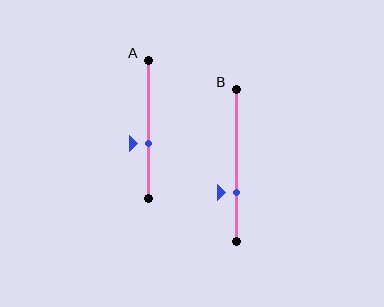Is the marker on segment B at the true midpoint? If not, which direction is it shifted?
No, the marker on segment B is shifted downward by about 18% of the segment length.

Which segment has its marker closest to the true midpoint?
Segment A has its marker closest to the true midpoint.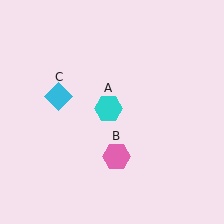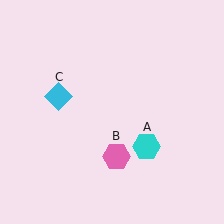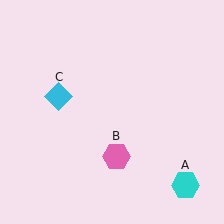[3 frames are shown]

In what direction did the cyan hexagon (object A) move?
The cyan hexagon (object A) moved down and to the right.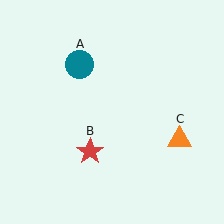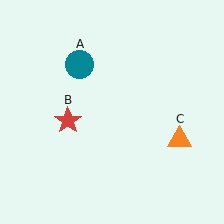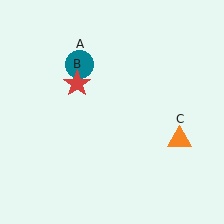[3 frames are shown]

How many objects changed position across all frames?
1 object changed position: red star (object B).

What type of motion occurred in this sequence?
The red star (object B) rotated clockwise around the center of the scene.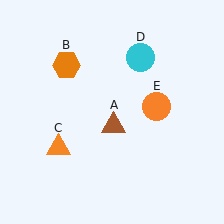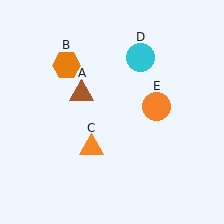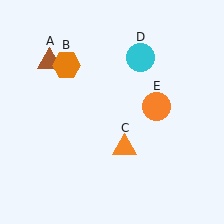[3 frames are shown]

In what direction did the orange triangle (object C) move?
The orange triangle (object C) moved right.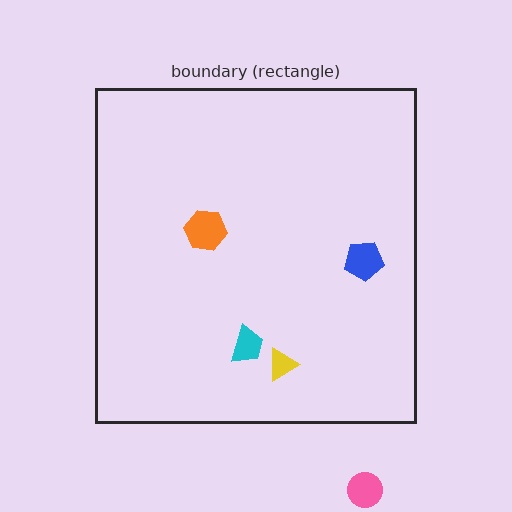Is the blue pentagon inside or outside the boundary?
Inside.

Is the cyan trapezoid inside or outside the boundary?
Inside.